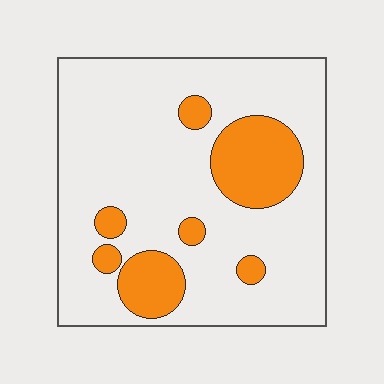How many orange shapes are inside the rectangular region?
7.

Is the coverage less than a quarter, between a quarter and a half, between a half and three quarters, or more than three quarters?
Less than a quarter.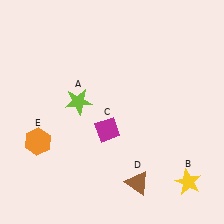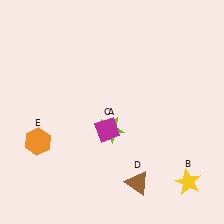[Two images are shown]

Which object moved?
The lime star (A) moved right.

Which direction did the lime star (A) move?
The lime star (A) moved right.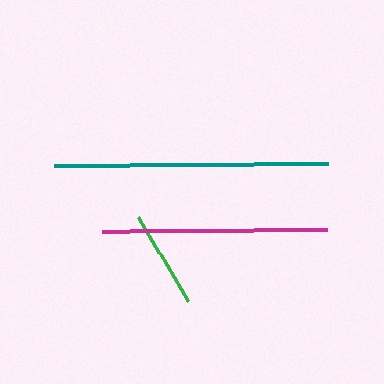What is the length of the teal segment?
The teal segment is approximately 274 pixels long.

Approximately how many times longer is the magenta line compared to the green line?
The magenta line is approximately 2.3 times the length of the green line.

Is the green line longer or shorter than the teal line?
The teal line is longer than the green line.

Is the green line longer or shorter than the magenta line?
The magenta line is longer than the green line.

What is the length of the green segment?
The green segment is approximately 97 pixels long.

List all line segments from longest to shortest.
From longest to shortest: teal, magenta, green.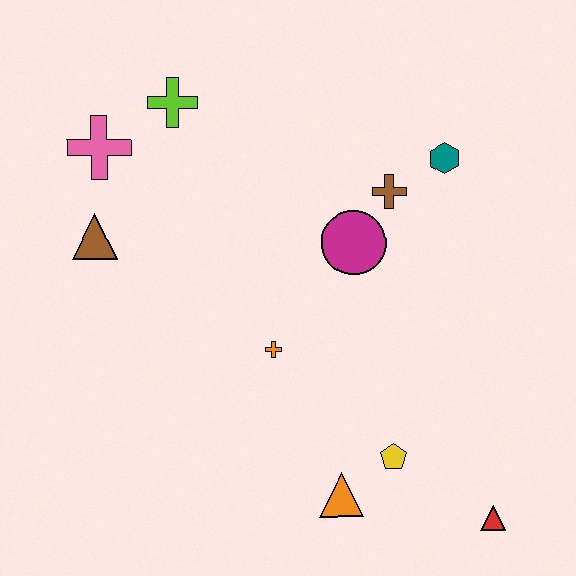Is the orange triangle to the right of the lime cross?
Yes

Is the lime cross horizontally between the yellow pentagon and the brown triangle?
Yes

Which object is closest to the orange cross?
The magenta circle is closest to the orange cross.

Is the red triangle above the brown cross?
No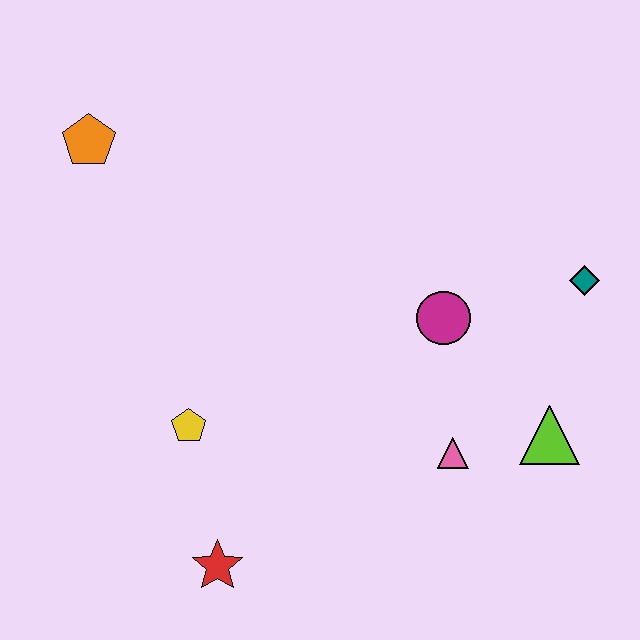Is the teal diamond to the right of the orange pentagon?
Yes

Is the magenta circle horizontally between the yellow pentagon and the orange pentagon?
No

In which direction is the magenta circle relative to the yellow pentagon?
The magenta circle is to the right of the yellow pentagon.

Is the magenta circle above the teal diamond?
No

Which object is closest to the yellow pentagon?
The red star is closest to the yellow pentagon.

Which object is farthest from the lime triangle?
The orange pentagon is farthest from the lime triangle.